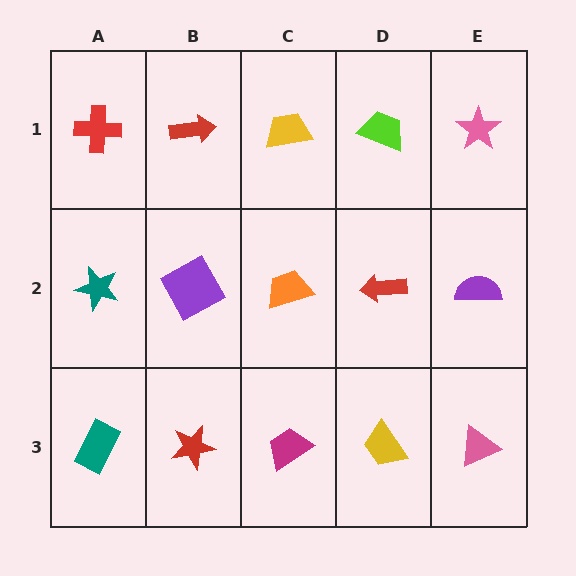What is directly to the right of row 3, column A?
A red star.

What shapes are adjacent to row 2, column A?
A red cross (row 1, column A), a teal rectangle (row 3, column A), a purple square (row 2, column B).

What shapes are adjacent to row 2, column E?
A pink star (row 1, column E), a pink triangle (row 3, column E), a red arrow (row 2, column D).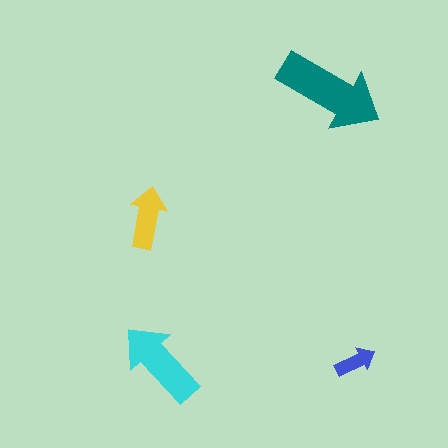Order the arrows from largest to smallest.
the teal one, the cyan one, the yellow one, the blue one.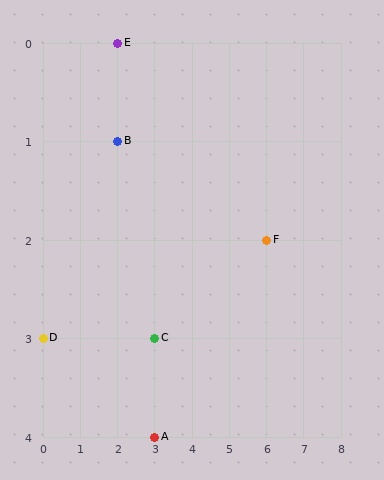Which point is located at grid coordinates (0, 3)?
Point D is at (0, 3).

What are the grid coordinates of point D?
Point D is at grid coordinates (0, 3).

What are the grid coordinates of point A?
Point A is at grid coordinates (3, 4).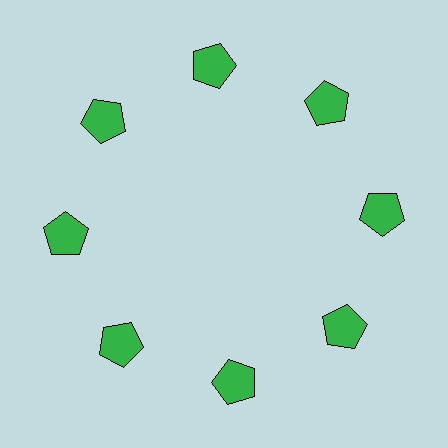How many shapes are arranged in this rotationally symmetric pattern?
There are 8 shapes, arranged in 8 groups of 1.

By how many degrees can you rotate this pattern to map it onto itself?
The pattern maps onto itself every 45 degrees of rotation.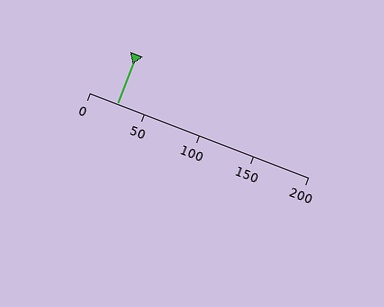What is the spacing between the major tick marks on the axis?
The major ticks are spaced 50 apart.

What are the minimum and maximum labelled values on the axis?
The axis runs from 0 to 200.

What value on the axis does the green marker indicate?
The marker indicates approximately 25.